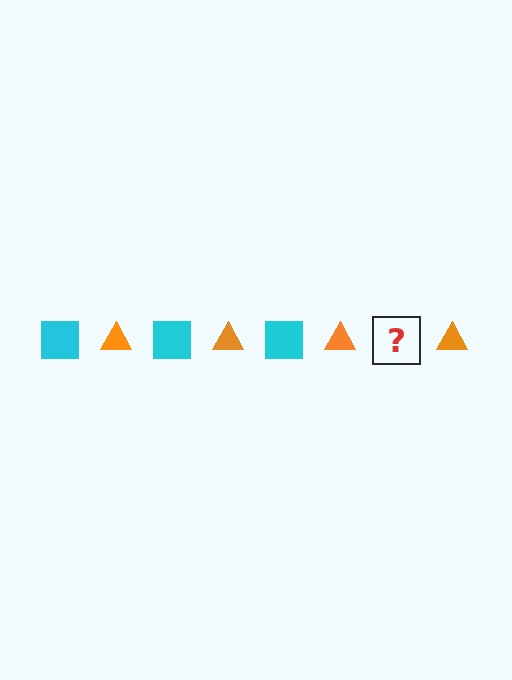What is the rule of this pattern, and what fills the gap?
The rule is that the pattern alternates between cyan square and orange triangle. The gap should be filled with a cyan square.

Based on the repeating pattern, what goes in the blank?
The blank should be a cyan square.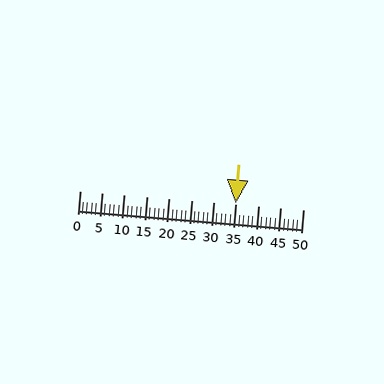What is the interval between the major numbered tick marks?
The major tick marks are spaced 5 units apart.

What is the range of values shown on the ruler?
The ruler shows values from 0 to 50.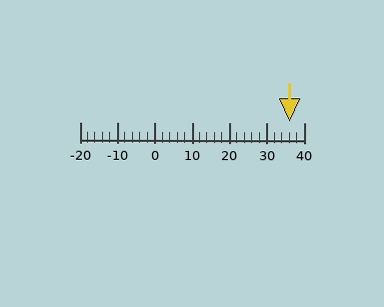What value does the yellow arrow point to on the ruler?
The yellow arrow points to approximately 36.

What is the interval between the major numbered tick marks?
The major tick marks are spaced 10 units apart.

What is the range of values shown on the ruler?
The ruler shows values from -20 to 40.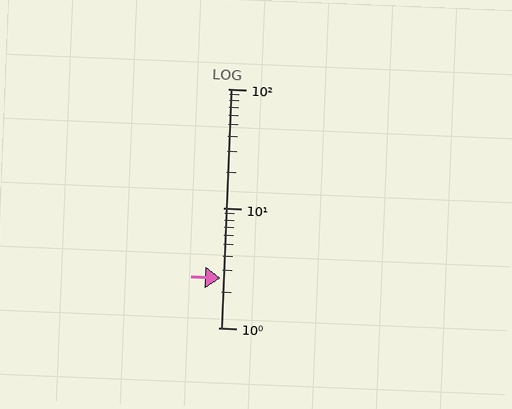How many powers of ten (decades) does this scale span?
The scale spans 2 decades, from 1 to 100.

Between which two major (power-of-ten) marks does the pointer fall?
The pointer is between 1 and 10.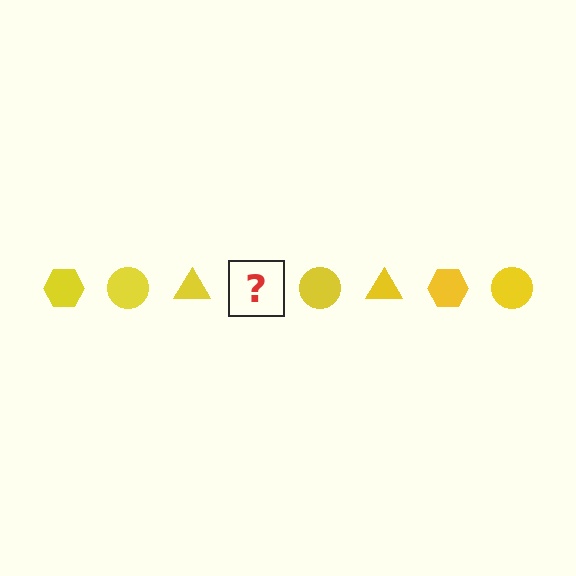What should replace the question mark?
The question mark should be replaced with a yellow hexagon.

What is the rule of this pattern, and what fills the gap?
The rule is that the pattern cycles through hexagon, circle, triangle shapes in yellow. The gap should be filled with a yellow hexagon.